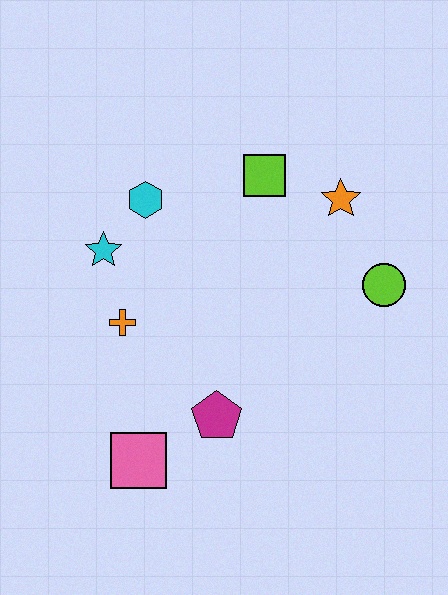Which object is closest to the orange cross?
The cyan star is closest to the orange cross.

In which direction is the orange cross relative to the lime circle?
The orange cross is to the left of the lime circle.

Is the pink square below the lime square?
Yes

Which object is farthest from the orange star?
The pink square is farthest from the orange star.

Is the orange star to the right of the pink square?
Yes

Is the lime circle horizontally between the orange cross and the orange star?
No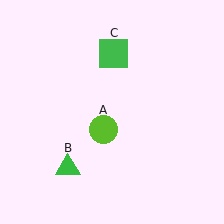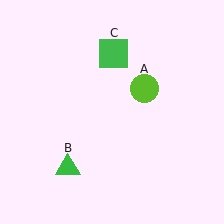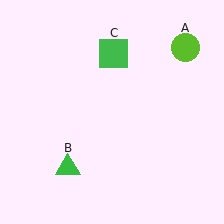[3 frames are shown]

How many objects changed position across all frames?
1 object changed position: lime circle (object A).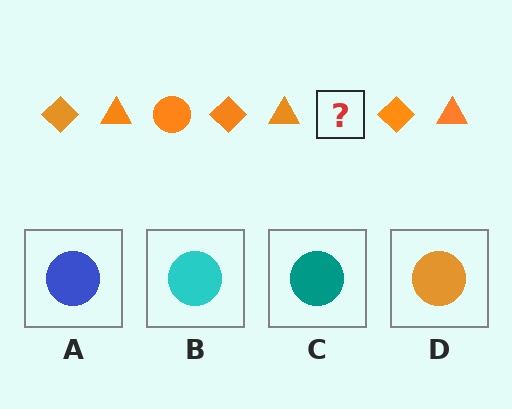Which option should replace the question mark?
Option D.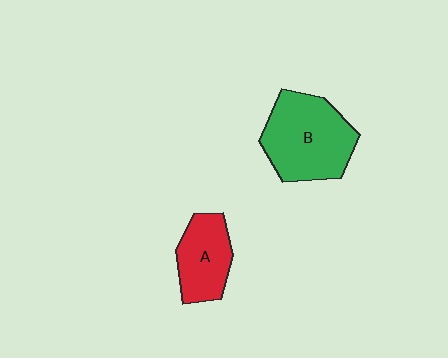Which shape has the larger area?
Shape B (green).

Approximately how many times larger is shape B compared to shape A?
Approximately 1.6 times.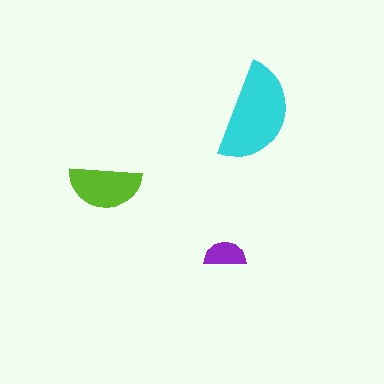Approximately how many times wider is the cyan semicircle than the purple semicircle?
About 2.5 times wider.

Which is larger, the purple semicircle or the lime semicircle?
The lime one.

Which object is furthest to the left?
The lime semicircle is leftmost.